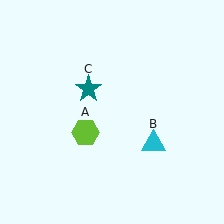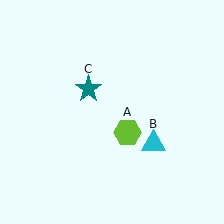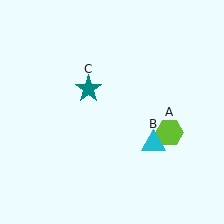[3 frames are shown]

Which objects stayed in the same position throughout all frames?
Cyan triangle (object B) and teal star (object C) remained stationary.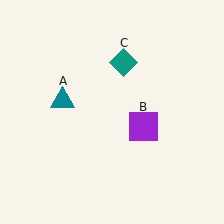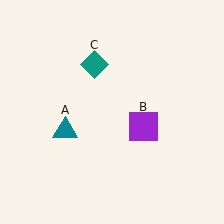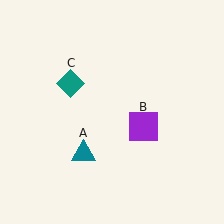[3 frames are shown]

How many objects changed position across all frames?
2 objects changed position: teal triangle (object A), teal diamond (object C).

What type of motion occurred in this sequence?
The teal triangle (object A), teal diamond (object C) rotated counterclockwise around the center of the scene.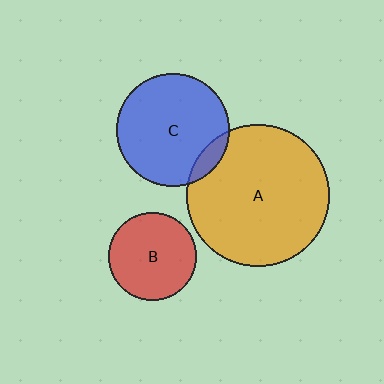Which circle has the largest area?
Circle A (orange).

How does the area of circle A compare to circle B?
Approximately 2.6 times.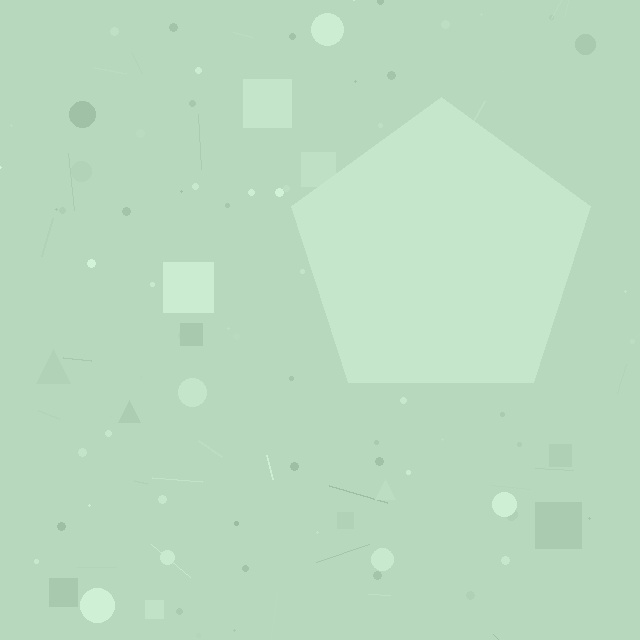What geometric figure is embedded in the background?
A pentagon is embedded in the background.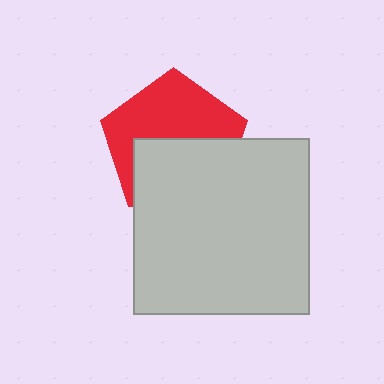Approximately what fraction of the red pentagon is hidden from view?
Roughly 48% of the red pentagon is hidden behind the light gray square.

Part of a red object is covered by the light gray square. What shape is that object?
It is a pentagon.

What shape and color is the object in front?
The object in front is a light gray square.